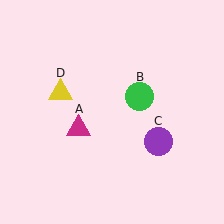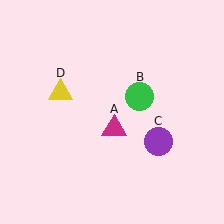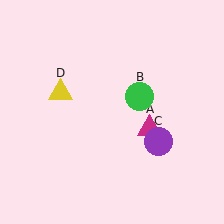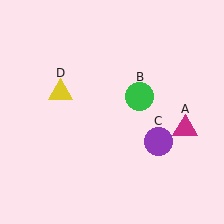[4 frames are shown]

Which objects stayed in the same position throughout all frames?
Green circle (object B) and purple circle (object C) and yellow triangle (object D) remained stationary.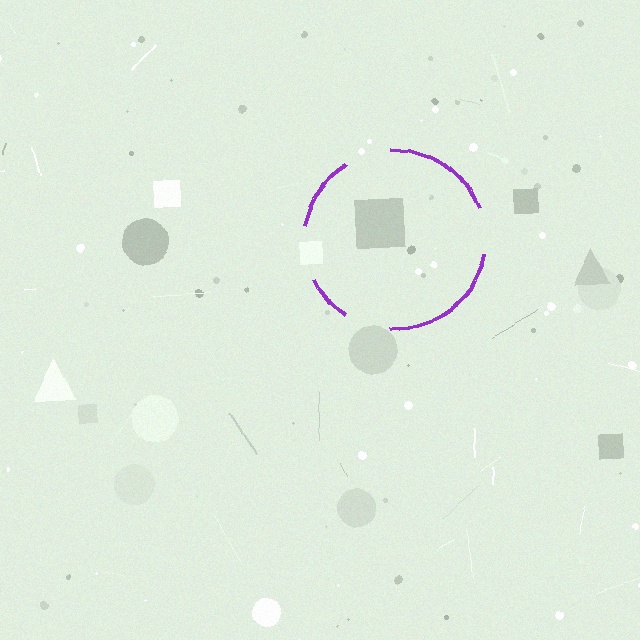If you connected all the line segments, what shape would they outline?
They would outline a circle.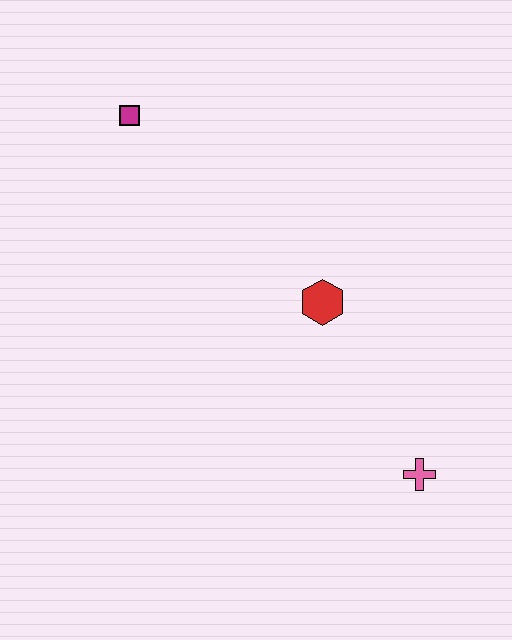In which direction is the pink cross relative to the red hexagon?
The pink cross is below the red hexagon.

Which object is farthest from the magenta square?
The pink cross is farthest from the magenta square.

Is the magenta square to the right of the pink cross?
No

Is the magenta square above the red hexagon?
Yes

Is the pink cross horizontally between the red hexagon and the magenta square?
No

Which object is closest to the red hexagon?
The pink cross is closest to the red hexagon.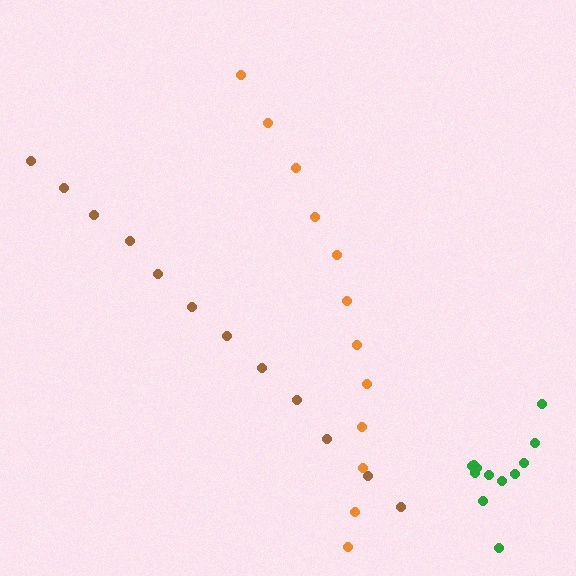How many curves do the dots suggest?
There are 3 distinct paths.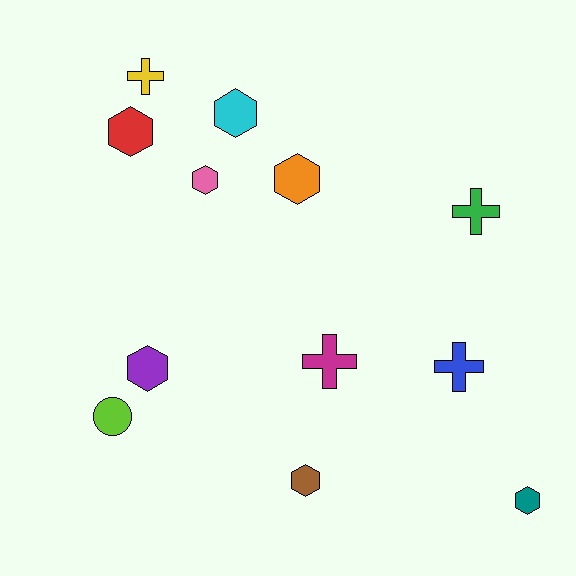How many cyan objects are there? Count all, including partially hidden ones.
There is 1 cyan object.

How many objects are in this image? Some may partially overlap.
There are 12 objects.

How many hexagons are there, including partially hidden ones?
There are 7 hexagons.